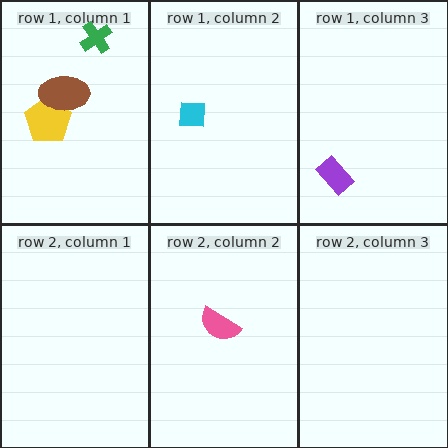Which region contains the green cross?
The row 1, column 1 region.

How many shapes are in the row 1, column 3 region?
1.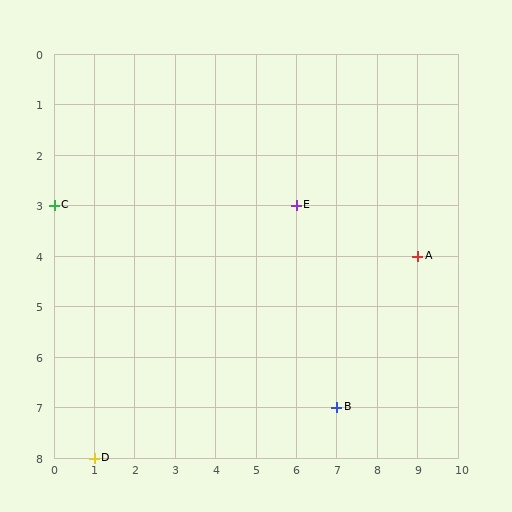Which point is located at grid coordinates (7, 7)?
Point B is at (7, 7).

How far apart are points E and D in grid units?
Points E and D are 5 columns and 5 rows apart (about 7.1 grid units diagonally).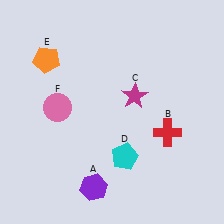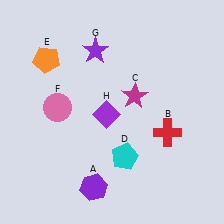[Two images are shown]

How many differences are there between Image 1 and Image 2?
There are 2 differences between the two images.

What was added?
A purple star (G), a purple diamond (H) were added in Image 2.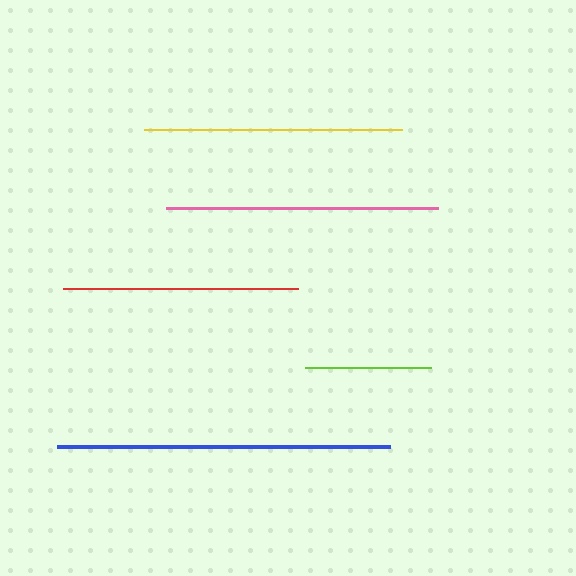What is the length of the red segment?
The red segment is approximately 236 pixels long.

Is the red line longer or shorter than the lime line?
The red line is longer than the lime line.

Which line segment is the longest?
The blue line is the longest at approximately 333 pixels.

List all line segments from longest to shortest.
From longest to shortest: blue, pink, yellow, red, lime.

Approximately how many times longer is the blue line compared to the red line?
The blue line is approximately 1.4 times the length of the red line.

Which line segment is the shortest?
The lime line is the shortest at approximately 126 pixels.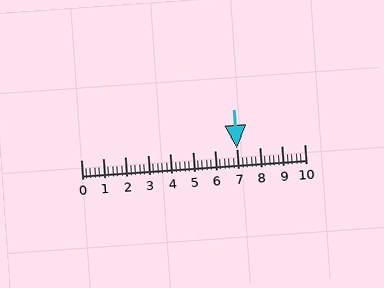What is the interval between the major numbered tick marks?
The major tick marks are spaced 1 units apart.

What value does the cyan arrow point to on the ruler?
The cyan arrow points to approximately 7.0.